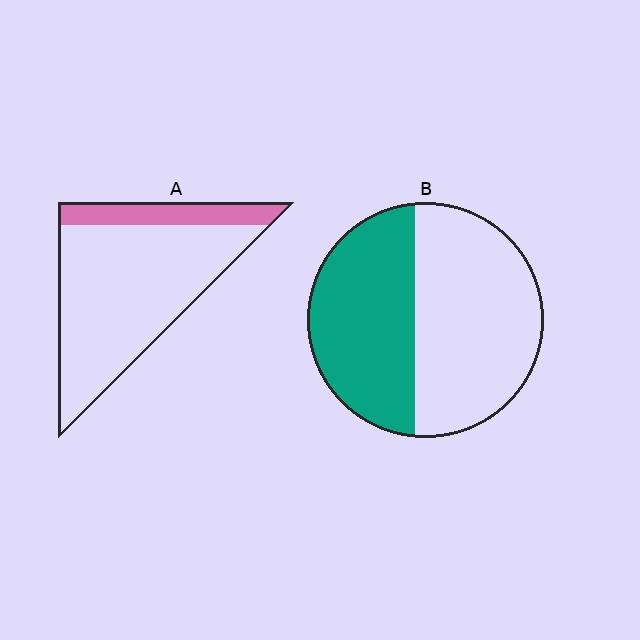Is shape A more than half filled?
No.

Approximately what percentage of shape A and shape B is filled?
A is approximately 20% and B is approximately 45%.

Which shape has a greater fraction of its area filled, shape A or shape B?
Shape B.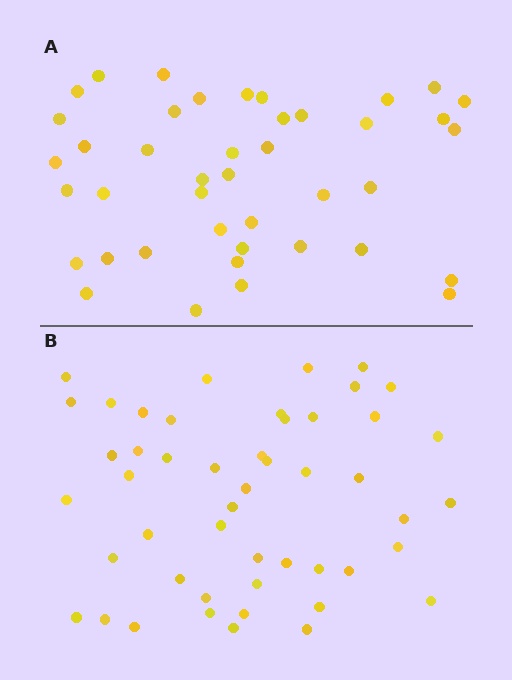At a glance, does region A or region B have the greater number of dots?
Region B (the bottom region) has more dots.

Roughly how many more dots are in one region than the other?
Region B has roughly 8 or so more dots than region A.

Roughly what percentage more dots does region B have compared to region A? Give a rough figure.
About 15% more.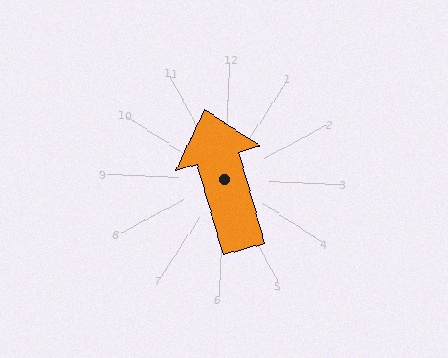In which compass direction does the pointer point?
North.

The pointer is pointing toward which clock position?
Roughly 11 o'clock.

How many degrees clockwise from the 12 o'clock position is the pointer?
Approximately 342 degrees.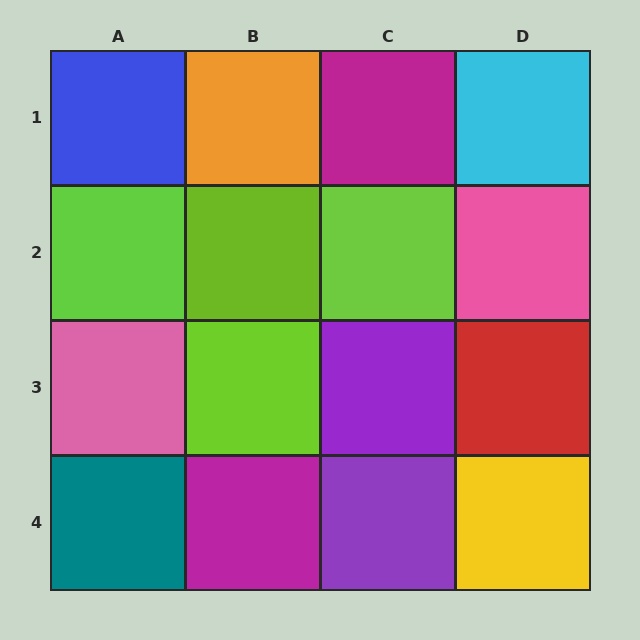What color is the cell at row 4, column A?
Teal.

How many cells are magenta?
2 cells are magenta.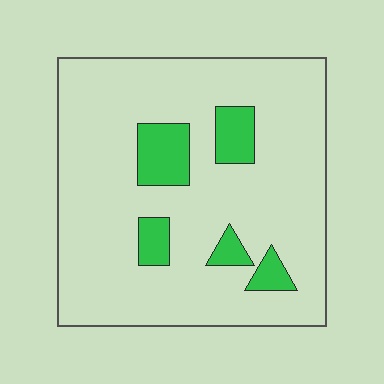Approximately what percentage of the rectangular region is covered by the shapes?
Approximately 15%.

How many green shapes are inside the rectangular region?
5.